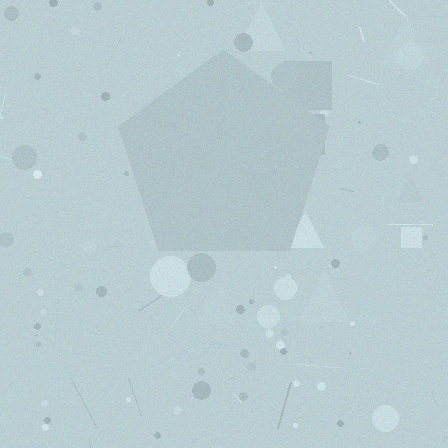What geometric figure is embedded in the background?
A pentagon is embedded in the background.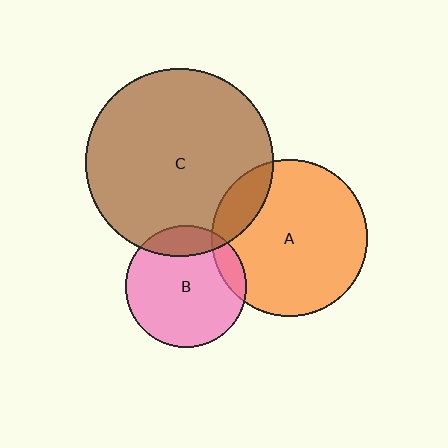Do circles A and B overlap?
Yes.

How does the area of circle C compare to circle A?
Approximately 1.5 times.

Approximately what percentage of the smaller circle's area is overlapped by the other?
Approximately 10%.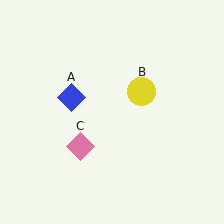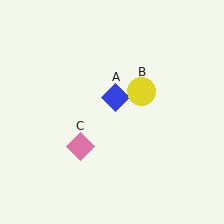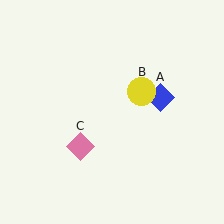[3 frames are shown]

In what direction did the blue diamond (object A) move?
The blue diamond (object A) moved right.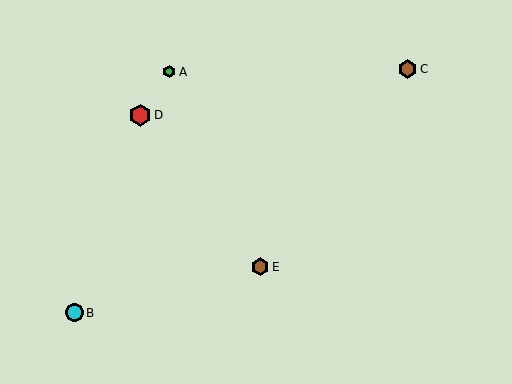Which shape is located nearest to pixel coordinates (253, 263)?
The brown hexagon (labeled E) at (260, 267) is nearest to that location.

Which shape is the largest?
The red hexagon (labeled D) is the largest.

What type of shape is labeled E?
Shape E is a brown hexagon.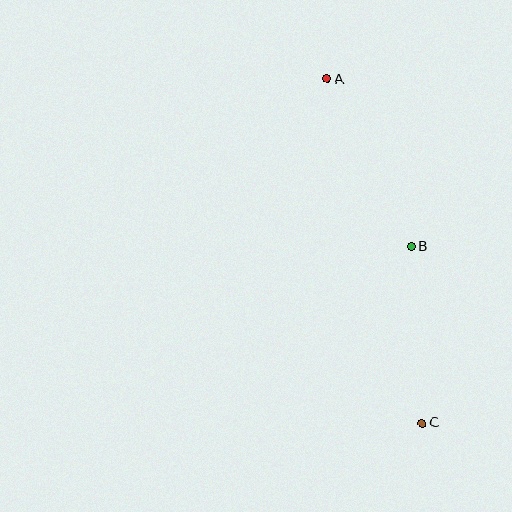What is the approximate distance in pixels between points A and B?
The distance between A and B is approximately 187 pixels.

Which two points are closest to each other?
Points B and C are closest to each other.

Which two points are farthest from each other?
Points A and C are farthest from each other.